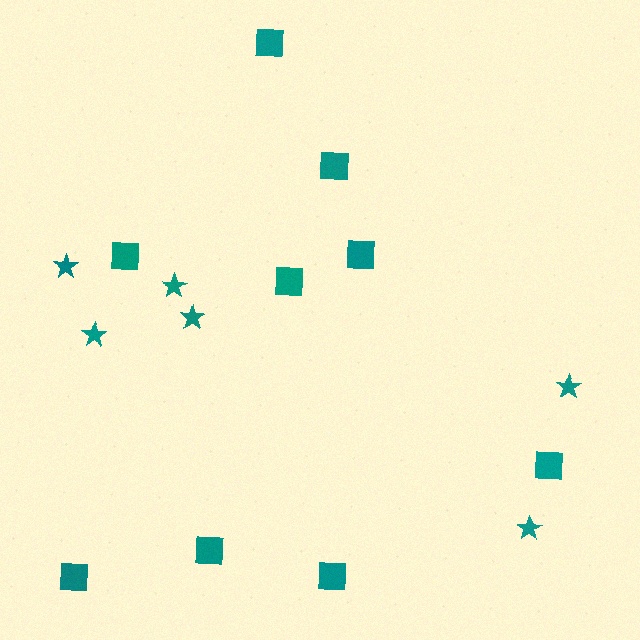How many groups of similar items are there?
There are 2 groups: one group of stars (6) and one group of squares (9).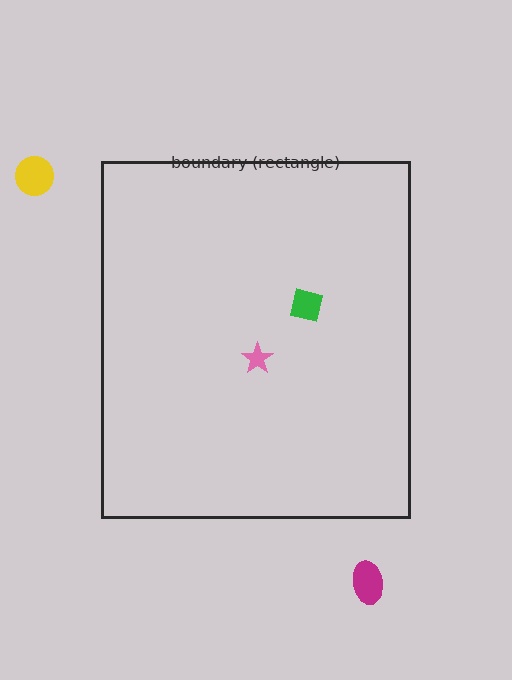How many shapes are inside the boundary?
2 inside, 2 outside.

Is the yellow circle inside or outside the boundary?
Outside.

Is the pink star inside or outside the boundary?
Inside.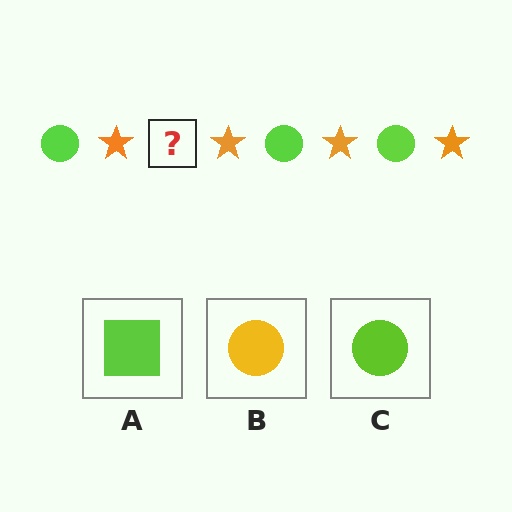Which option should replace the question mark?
Option C.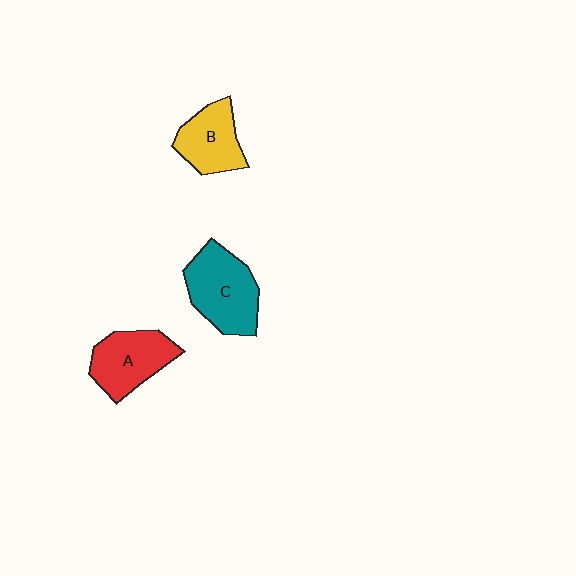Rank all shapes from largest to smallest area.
From largest to smallest: C (teal), A (red), B (yellow).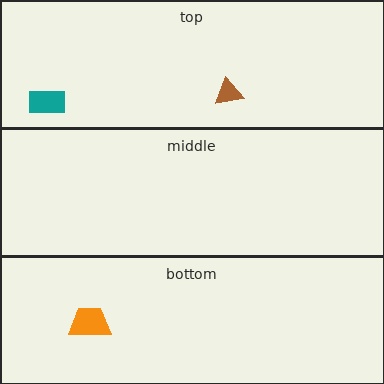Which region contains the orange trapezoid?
The bottom region.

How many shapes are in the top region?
2.